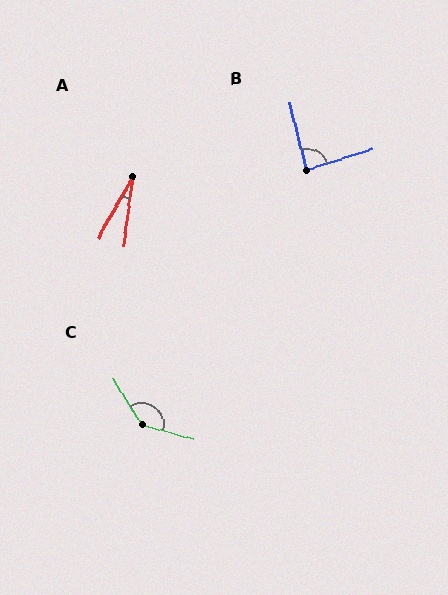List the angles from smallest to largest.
A (22°), B (86°), C (137°).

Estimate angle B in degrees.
Approximately 86 degrees.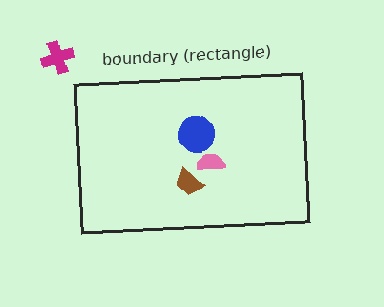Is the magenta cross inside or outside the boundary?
Outside.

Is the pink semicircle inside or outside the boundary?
Inside.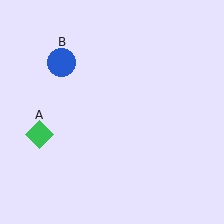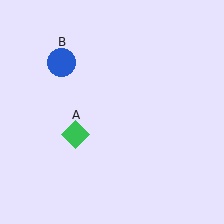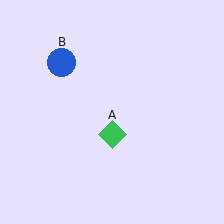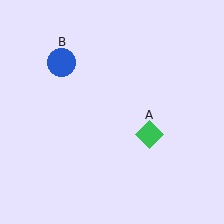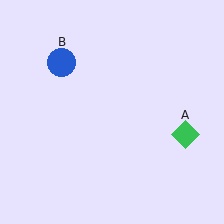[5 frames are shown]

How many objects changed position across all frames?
1 object changed position: green diamond (object A).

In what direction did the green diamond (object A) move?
The green diamond (object A) moved right.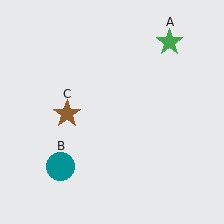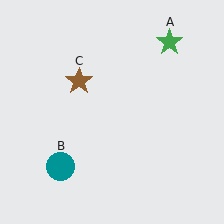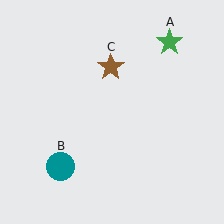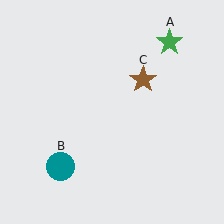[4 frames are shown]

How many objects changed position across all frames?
1 object changed position: brown star (object C).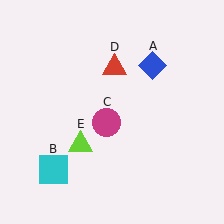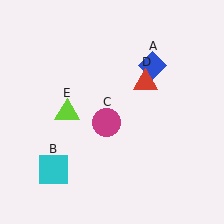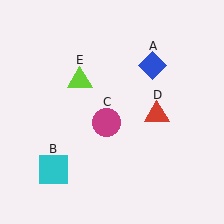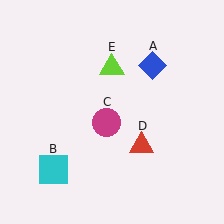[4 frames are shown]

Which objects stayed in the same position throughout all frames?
Blue diamond (object A) and cyan square (object B) and magenta circle (object C) remained stationary.